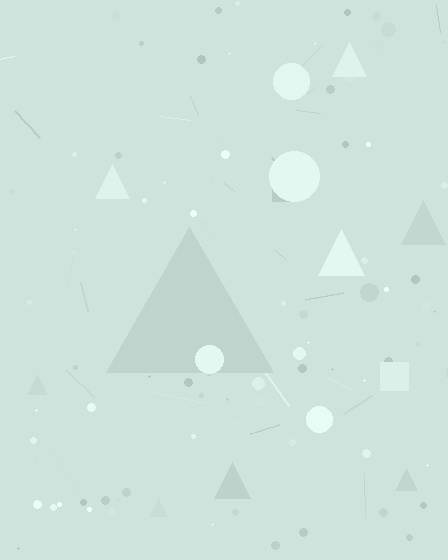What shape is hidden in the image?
A triangle is hidden in the image.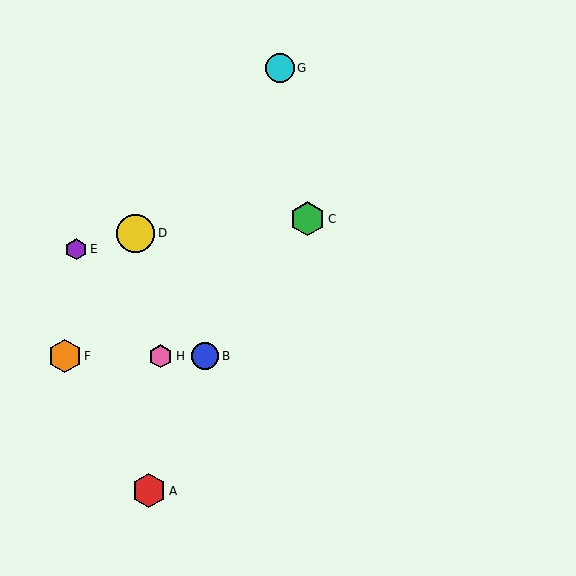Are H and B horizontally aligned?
Yes, both are at y≈356.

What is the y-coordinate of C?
Object C is at y≈219.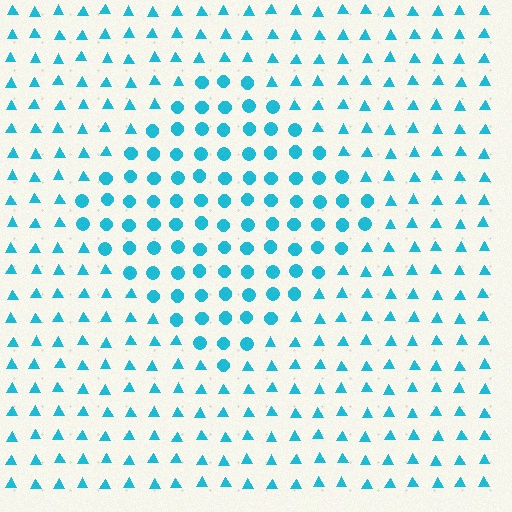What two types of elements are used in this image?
The image uses circles inside the diamond region and triangles outside it.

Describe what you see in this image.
The image is filled with small cyan elements arranged in a uniform grid. A diamond-shaped region contains circles, while the surrounding area contains triangles. The boundary is defined purely by the change in element shape.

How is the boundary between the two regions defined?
The boundary is defined by a change in element shape: circles inside vs. triangles outside. All elements share the same color and spacing.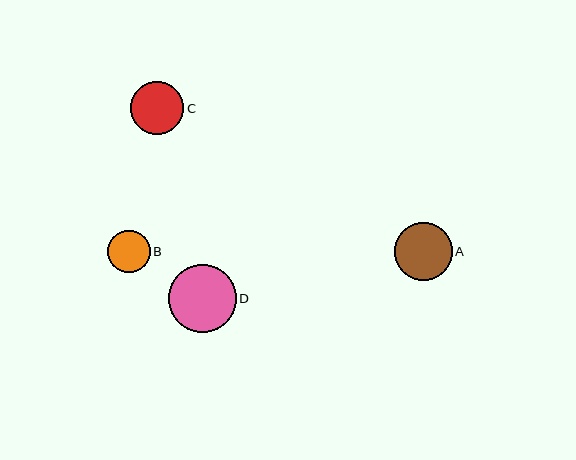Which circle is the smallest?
Circle B is the smallest with a size of approximately 42 pixels.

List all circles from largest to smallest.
From largest to smallest: D, A, C, B.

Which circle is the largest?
Circle D is the largest with a size of approximately 68 pixels.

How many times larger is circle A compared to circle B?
Circle A is approximately 1.4 times the size of circle B.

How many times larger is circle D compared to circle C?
Circle D is approximately 1.3 times the size of circle C.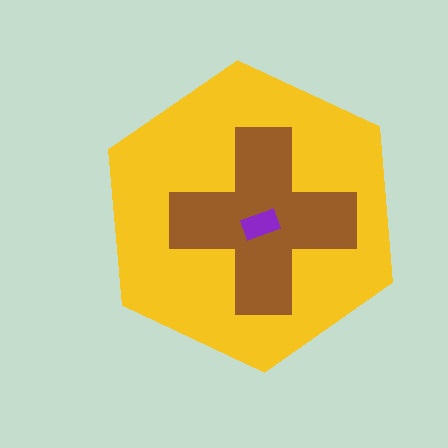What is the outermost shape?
The yellow hexagon.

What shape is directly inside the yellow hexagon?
The brown cross.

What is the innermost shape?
The purple rectangle.